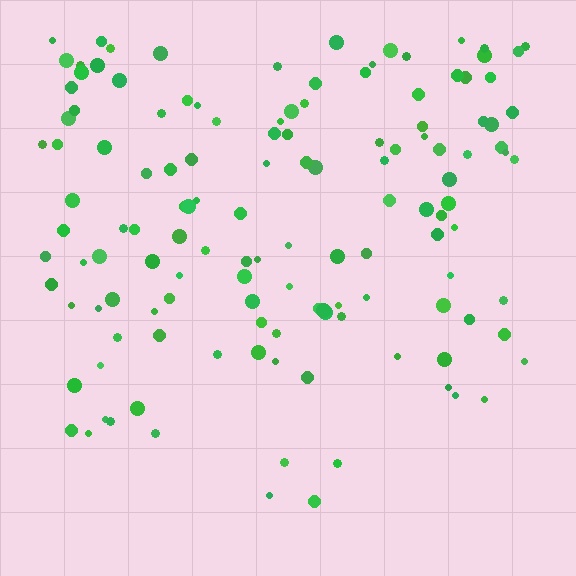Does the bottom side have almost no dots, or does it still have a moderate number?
Still a moderate number, just noticeably fewer than the top.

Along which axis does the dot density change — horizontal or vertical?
Vertical.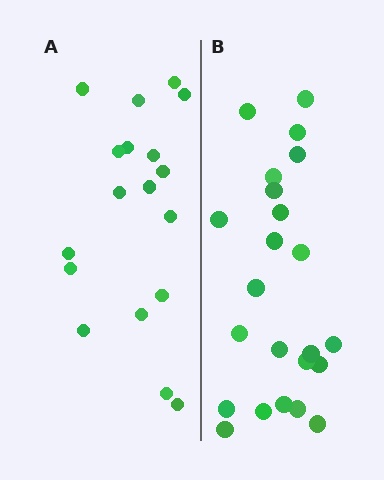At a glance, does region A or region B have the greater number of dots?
Region B (the right region) has more dots.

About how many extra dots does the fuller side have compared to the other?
Region B has about 5 more dots than region A.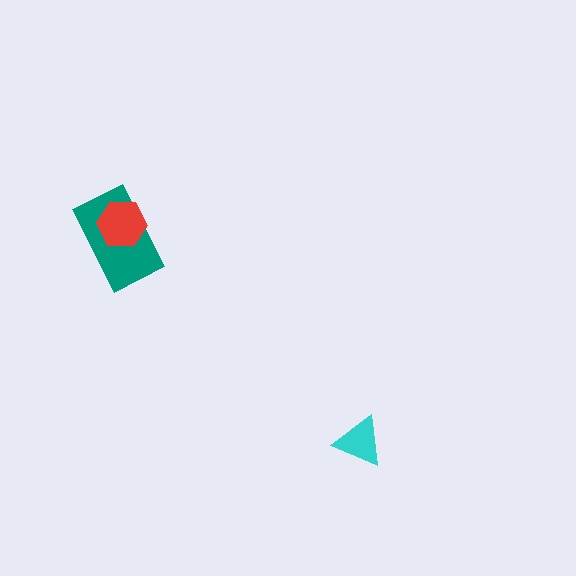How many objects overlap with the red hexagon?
1 object overlaps with the red hexagon.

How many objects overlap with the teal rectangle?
1 object overlaps with the teal rectangle.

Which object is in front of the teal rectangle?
The red hexagon is in front of the teal rectangle.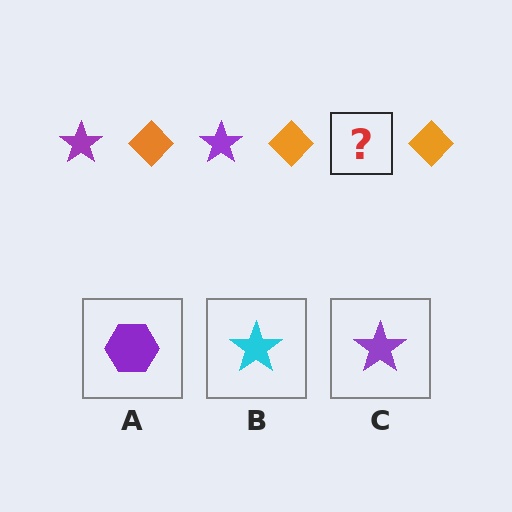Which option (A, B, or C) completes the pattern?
C.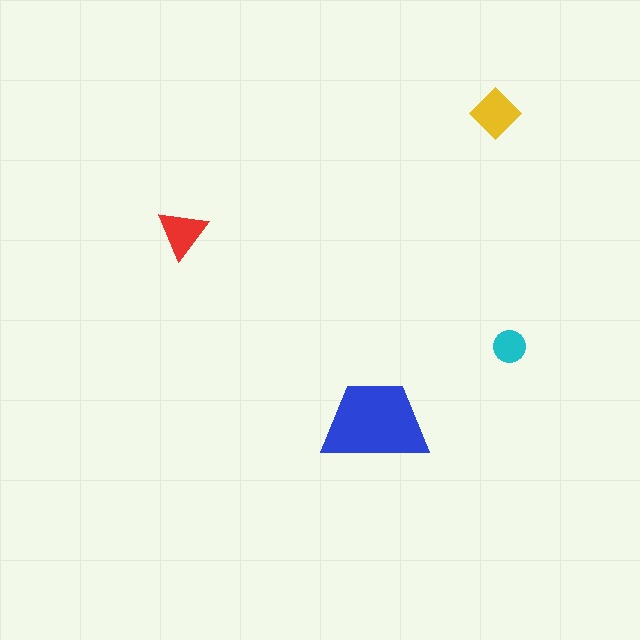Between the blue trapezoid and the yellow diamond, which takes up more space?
The blue trapezoid.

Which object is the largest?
The blue trapezoid.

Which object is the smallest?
The cyan circle.